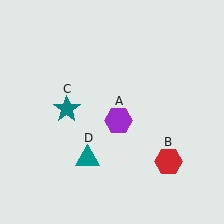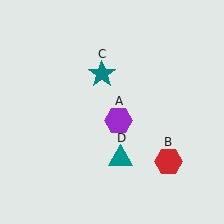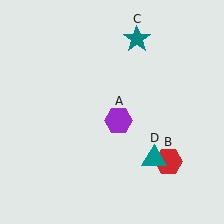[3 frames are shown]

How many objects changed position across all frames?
2 objects changed position: teal star (object C), teal triangle (object D).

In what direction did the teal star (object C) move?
The teal star (object C) moved up and to the right.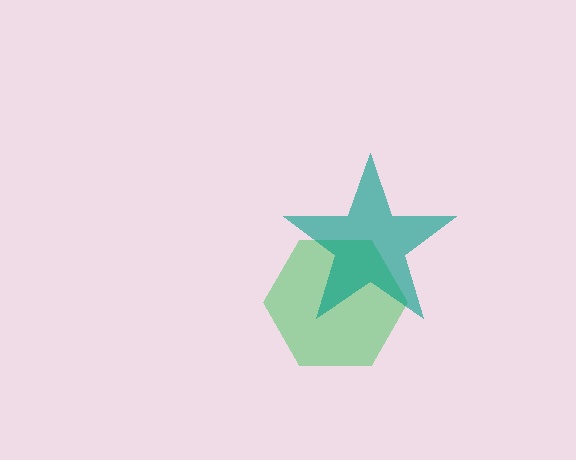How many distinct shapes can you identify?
There are 2 distinct shapes: a green hexagon, a teal star.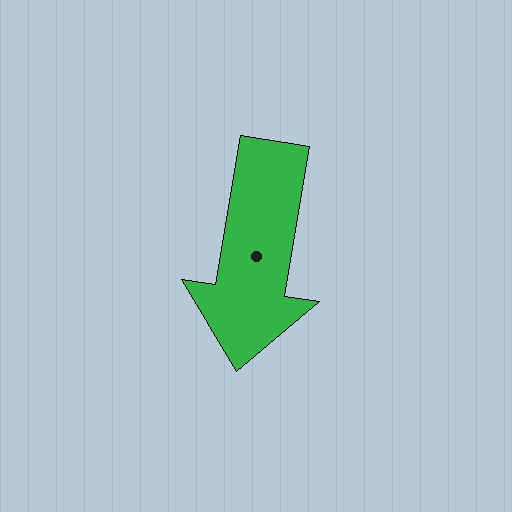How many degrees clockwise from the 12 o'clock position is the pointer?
Approximately 189 degrees.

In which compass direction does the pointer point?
South.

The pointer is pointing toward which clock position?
Roughly 6 o'clock.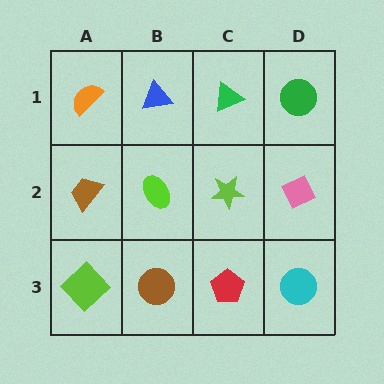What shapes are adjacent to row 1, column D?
A pink diamond (row 2, column D), a green triangle (row 1, column C).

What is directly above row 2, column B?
A blue triangle.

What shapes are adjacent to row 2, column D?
A green circle (row 1, column D), a cyan circle (row 3, column D), a lime star (row 2, column C).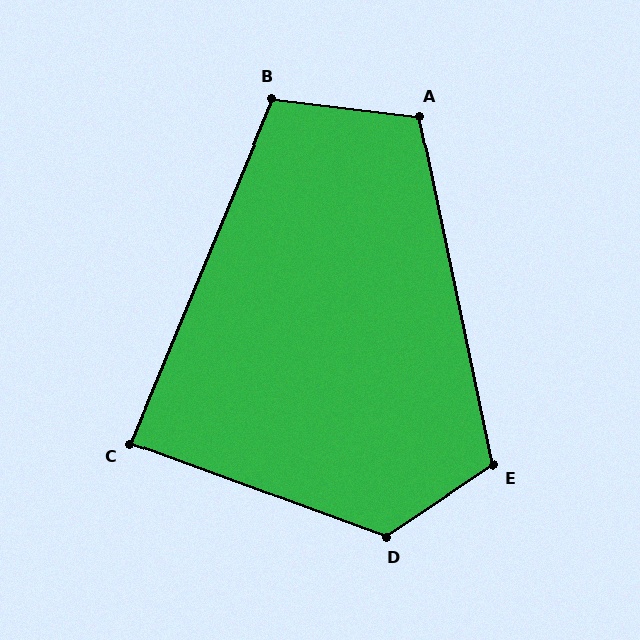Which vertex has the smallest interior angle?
C, at approximately 88 degrees.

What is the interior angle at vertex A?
Approximately 109 degrees (obtuse).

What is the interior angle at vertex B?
Approximately 105 degrees (obtuse).